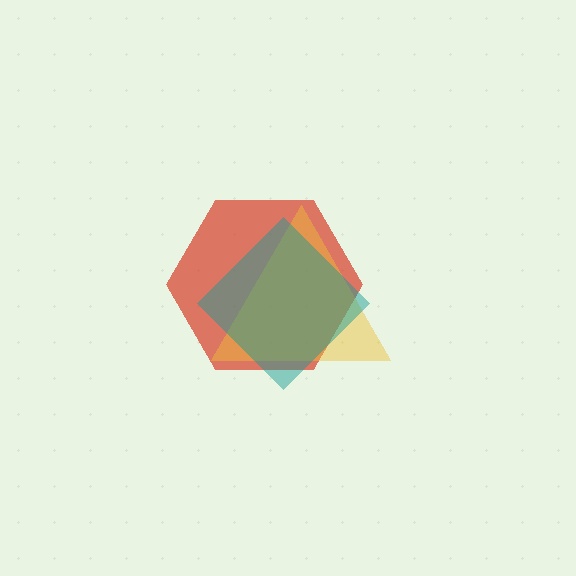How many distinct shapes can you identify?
There are 3 distinct shapes: a red hexagon, a yellow triangle, a teal diamond.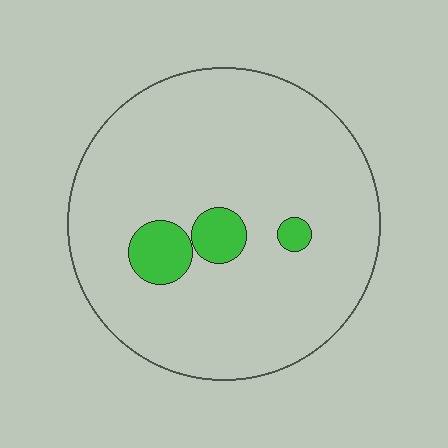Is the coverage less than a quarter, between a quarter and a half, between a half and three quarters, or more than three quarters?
Less than a quarter.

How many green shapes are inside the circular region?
3.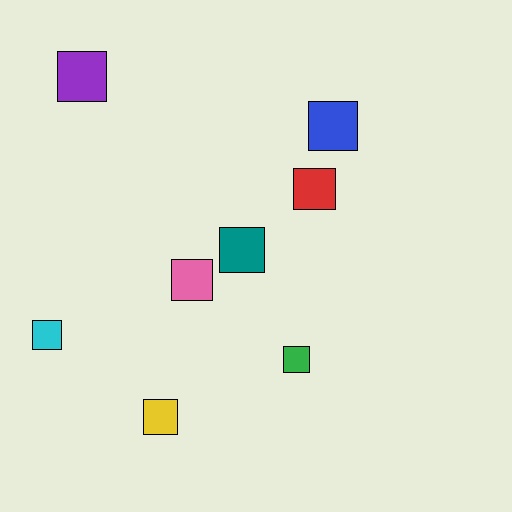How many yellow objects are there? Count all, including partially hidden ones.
There is 1 yellow object.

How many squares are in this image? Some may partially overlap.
There are 8 squares.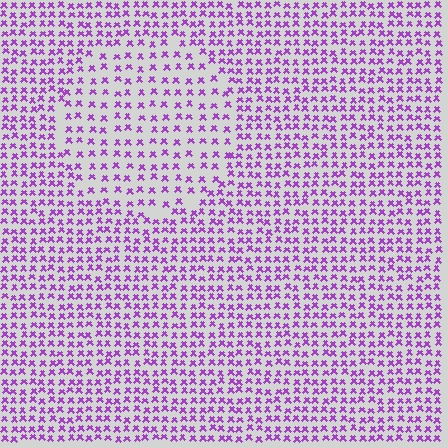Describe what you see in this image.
The image contains small purple elements arranged at two different densities. A circle-shaped region is visible where the elements are less densely packed than the surrounding area.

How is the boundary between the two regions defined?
The boundary is defined by a change in element density (approximately 1.7x ratio). All elements are the same color, size, and shape.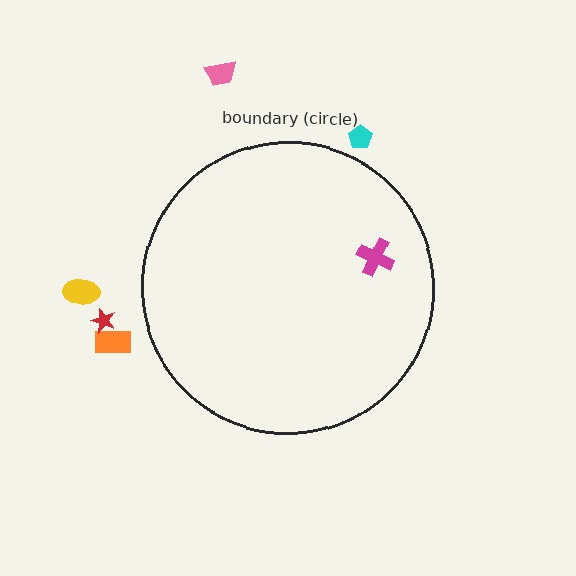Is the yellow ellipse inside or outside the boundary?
Outside.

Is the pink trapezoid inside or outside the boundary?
Outside.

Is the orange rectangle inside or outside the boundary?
Outside.